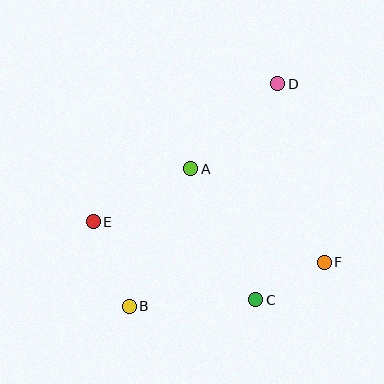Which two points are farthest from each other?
Points B and D are farthest from each other.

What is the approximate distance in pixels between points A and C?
The distance between A and C is approximately 146 pixels.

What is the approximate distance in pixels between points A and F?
The distance between A and F is approximately 163 pixels.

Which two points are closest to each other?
Points C and F are closest to each other.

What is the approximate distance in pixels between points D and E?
The distance between D and E is approximately 230 pixels.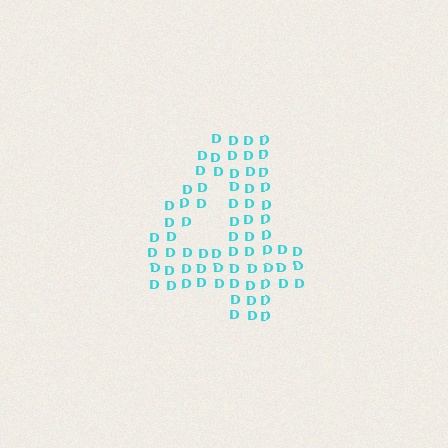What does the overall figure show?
The overall figure shows the digit 4.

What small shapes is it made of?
It is made of small letter D's.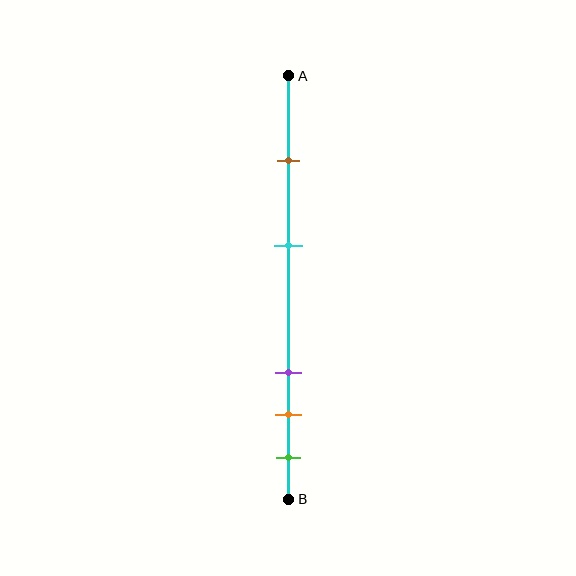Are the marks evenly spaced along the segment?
No, the marks are not evenly spaced.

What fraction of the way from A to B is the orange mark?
The orange mark is approximately 80% (0.8) of the way from A to B.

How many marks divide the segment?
There are 5 marks dividing the segment.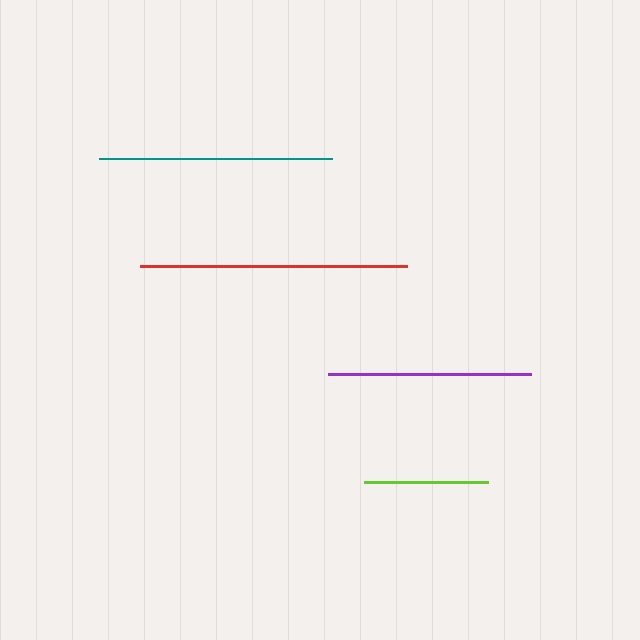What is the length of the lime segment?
The lime segment is approximately 124 pixels long.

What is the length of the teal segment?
The teal segment is approximately 234 pixels long.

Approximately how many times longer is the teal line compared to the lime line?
The teal line is approximately 1.9 times the length of the lime line.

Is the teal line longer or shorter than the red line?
The red line is longer than the teal line.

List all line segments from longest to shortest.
From longest to shortest: red, teal, purple, lime.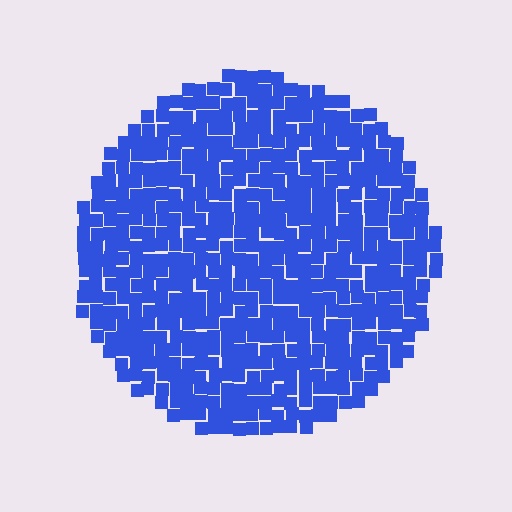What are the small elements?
The small elements are squares.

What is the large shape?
The large shape is a circle.